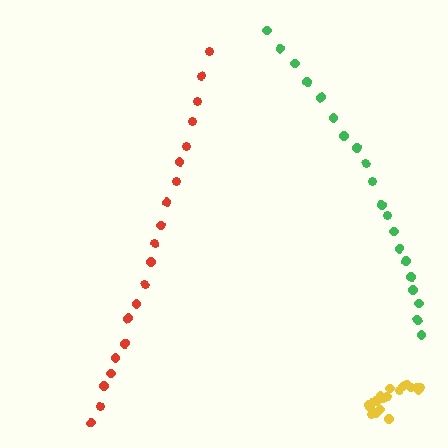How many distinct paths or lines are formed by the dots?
There are 3 distinct paths.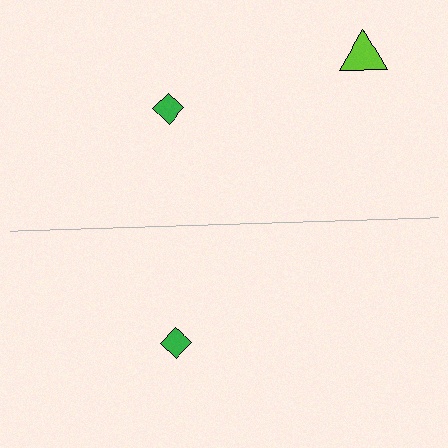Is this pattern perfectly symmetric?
No, the pattern is not perfectly symmetric. A lime triangle is missing from the bottom side.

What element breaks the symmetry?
A lime triangle is missing from the bottom side.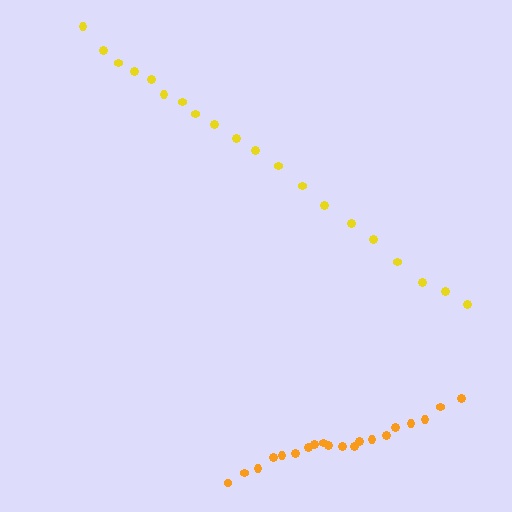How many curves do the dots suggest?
There are 2 distinct paths.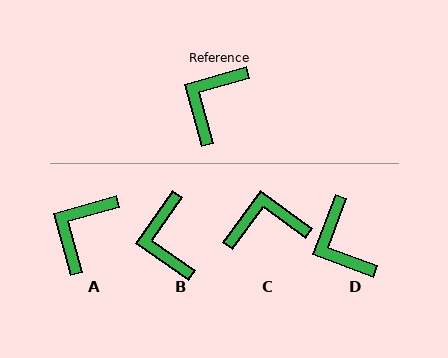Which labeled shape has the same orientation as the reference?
A.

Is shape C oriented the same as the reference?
No, it is off by about 52 degrees.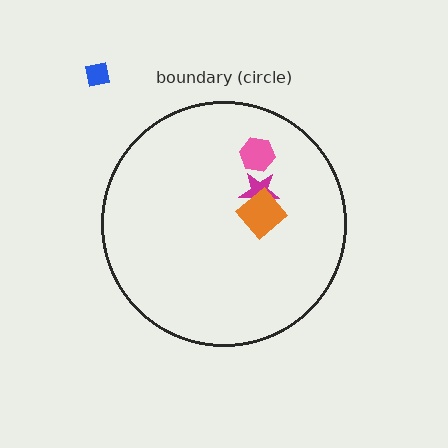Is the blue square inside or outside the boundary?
Outside.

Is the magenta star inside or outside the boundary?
Inside.